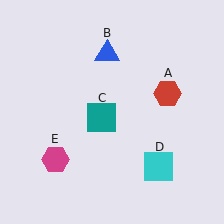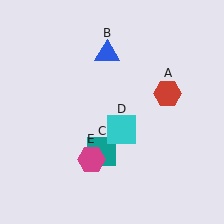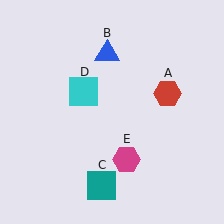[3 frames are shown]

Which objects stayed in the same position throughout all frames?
Red hexagon (object A) and blue triangle (object B) remained stationary.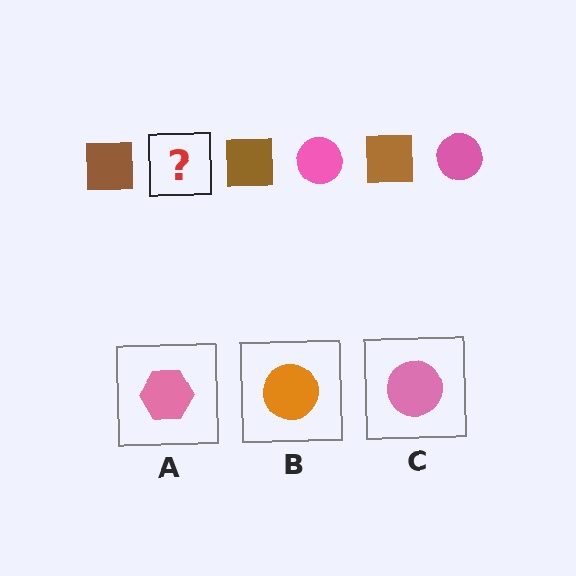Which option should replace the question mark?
Option C.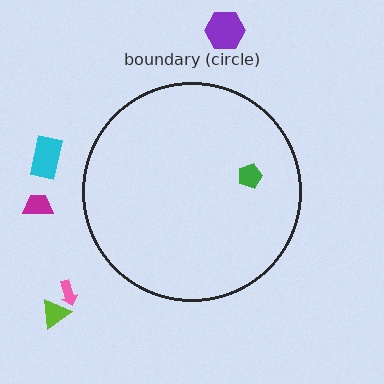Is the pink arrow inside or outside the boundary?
Outside.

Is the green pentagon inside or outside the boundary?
Inside.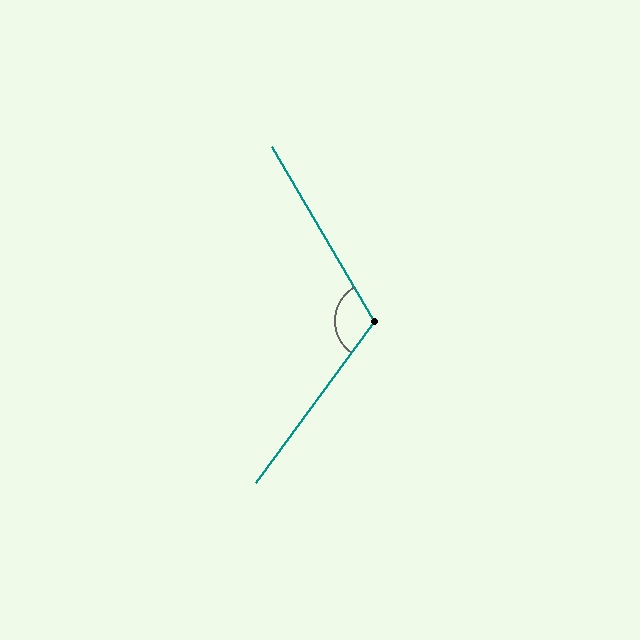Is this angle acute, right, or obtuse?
It is obtuse.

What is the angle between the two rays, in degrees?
Approximately 113 degrees.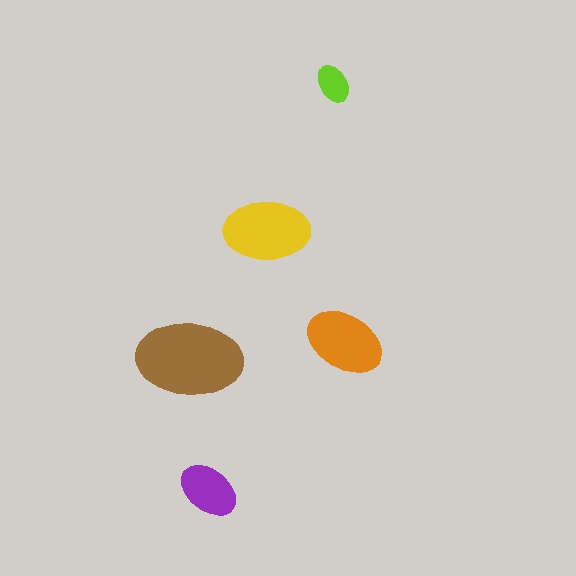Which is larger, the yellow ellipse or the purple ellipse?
The yellow one.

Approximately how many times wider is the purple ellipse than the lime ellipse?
About 1.5 times wider.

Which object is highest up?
The lime ellipse is topmost.